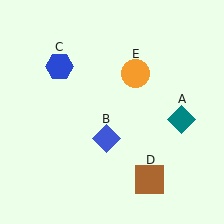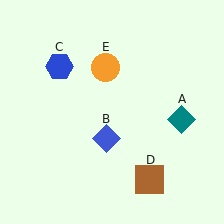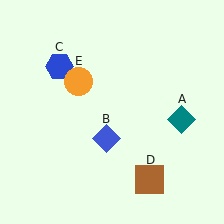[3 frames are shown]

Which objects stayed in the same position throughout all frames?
Teal diamond (object A) and blue diamond (object B) and blue hexagon (object C) and brown square (object D) remained stationary.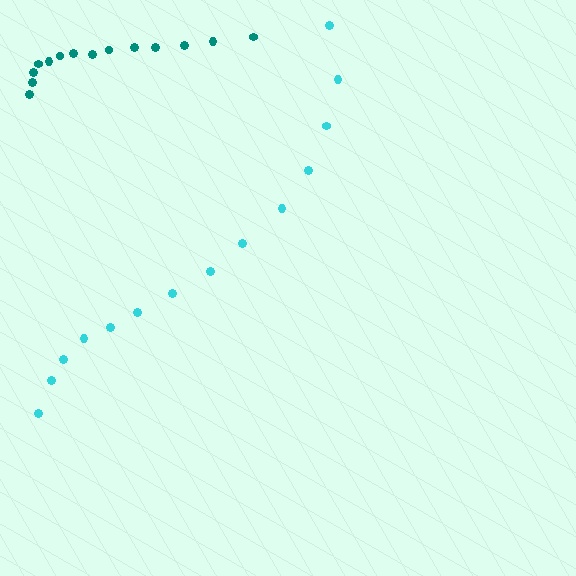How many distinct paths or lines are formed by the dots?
There are 2 distinct paths.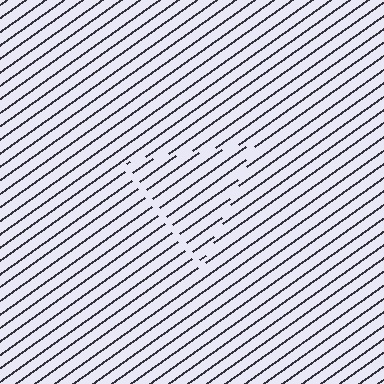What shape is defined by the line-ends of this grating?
An illusory triangle. The interior of the shape contains the same grating, shifted by half a period — the contour is defined by the phase discontinuity where line-ends from the inner and outer gratings abut.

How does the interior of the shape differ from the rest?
The interior of the shape contains the same grating, shifted by half a period — the contour is defined by the phase discontinuity where line-ends from the inner and outer gratings abut.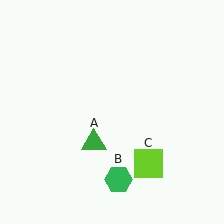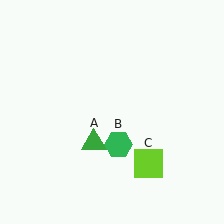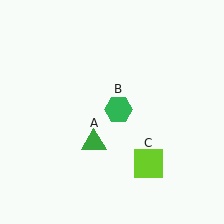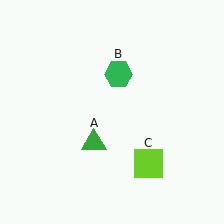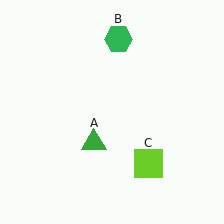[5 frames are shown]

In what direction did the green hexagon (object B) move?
The green hexagon (object B) moved up.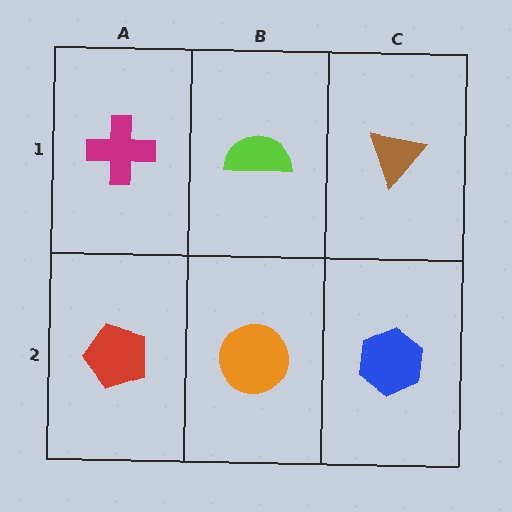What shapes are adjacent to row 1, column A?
A red pentagon (row 2, column A), a lime semicircle (row 1, column B).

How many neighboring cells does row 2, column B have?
3.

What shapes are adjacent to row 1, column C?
A blue hexagon (row 2, column C), a lime semicircle (row 1, column B).